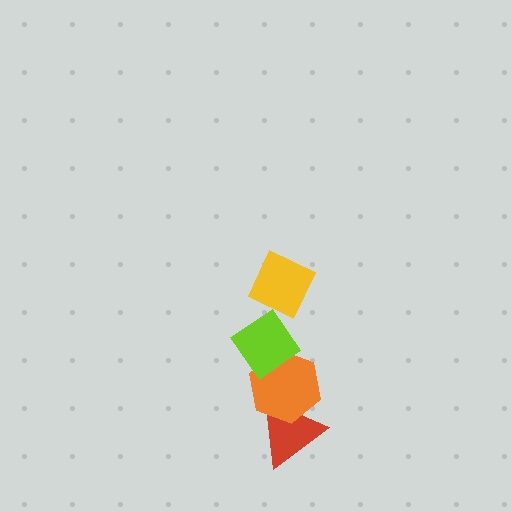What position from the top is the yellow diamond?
The yellow diamond is 1st from the top.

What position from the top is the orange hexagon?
The orange hexagon is 3rd from the top.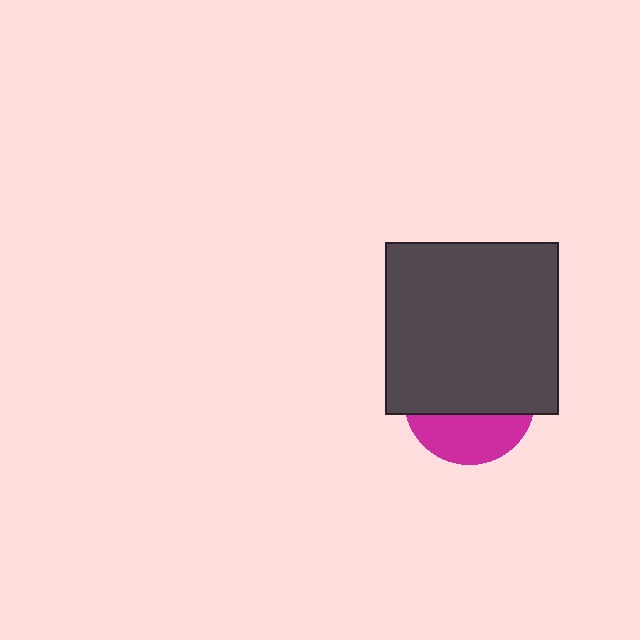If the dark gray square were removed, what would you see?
You would see the complete magenta circle.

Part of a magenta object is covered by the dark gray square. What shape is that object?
It is a circle.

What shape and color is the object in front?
The object in front is a dark gray square.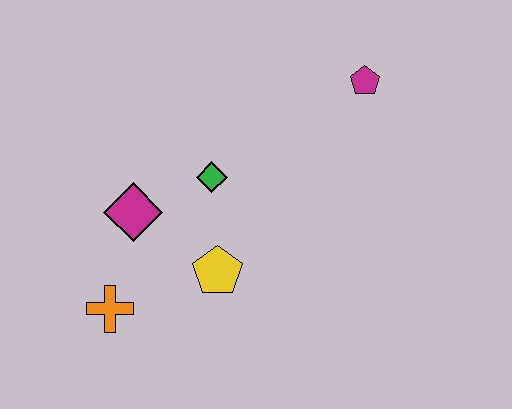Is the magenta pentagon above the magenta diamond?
Yes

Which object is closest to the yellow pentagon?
The green diamond is closest to the yellow pentagon.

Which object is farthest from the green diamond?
The magenta pentagon is farthest from the green diamond.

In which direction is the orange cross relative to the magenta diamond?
The orange cross is below the magenta diamond.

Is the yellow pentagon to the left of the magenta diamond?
No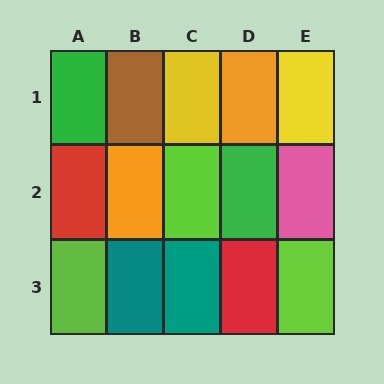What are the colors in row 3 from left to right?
Lime, teal, teal, red, lime.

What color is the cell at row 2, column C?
Lime.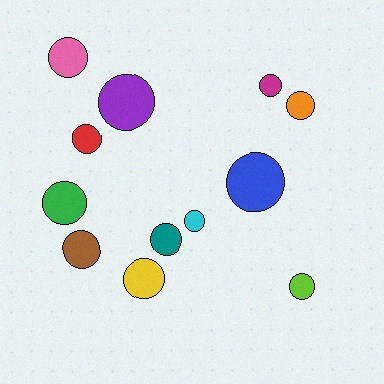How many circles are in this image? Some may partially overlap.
There are 12 circles.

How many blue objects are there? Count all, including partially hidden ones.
There is 1 blue object.